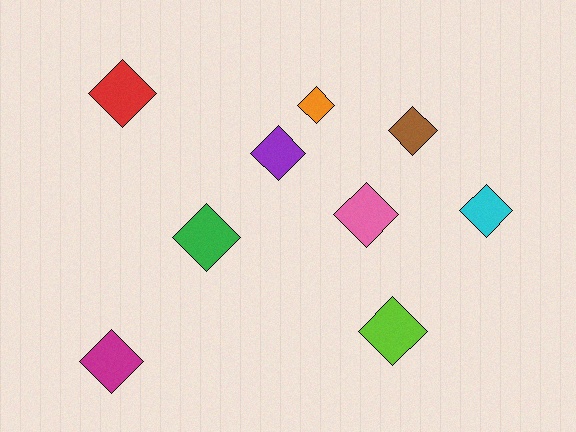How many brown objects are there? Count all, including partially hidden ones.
There is 1 brown object.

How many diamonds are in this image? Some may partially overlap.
There are 9 diamonds.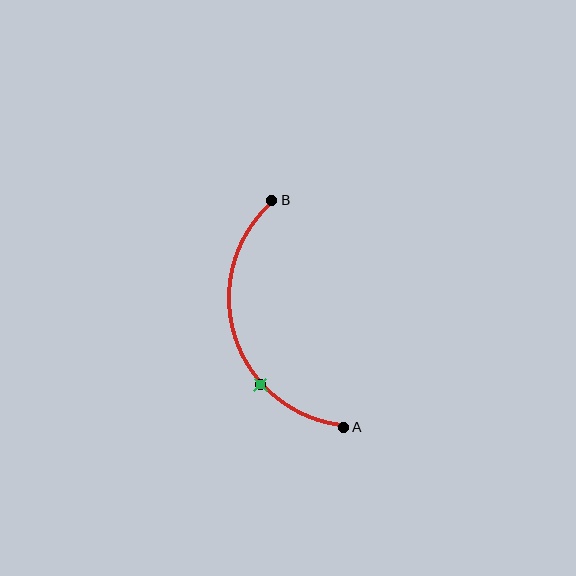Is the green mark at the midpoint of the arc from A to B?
No. The green mark lies on the arc but is closer to endpoint A. The arc midpoint would be at the point on the curve equidistant along the arc from both A and B.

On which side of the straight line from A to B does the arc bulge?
The arc bulges to the left of the straight line connecting A and B.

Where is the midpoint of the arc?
The arc midpoint is the point on the curve farthest from the straight line joining A and B. It sits to the left of that line.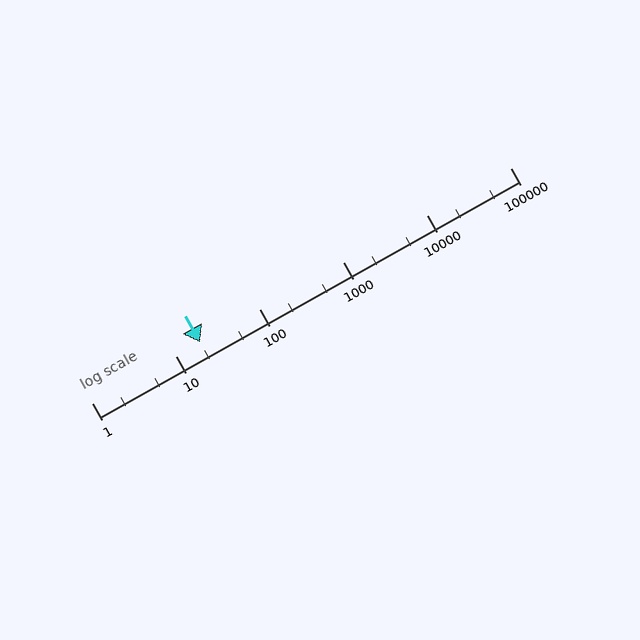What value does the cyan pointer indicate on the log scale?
The pointer indicates approximately 20.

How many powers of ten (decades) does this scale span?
The scale spans 5 decades, from 1 to 100000.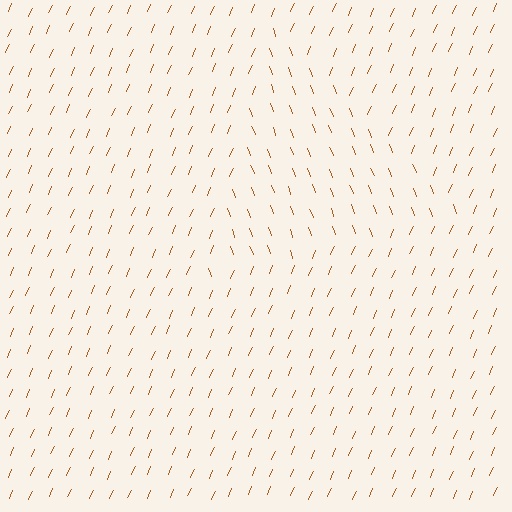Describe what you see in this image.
The image is filled with small brown line segments. A triangle region in the image has lines oriented differently from the surrounding lines, creating a visible texture boundary.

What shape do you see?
I see a triangle.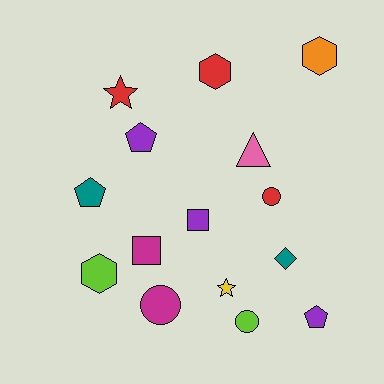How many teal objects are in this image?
There are 2 teal objects.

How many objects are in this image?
There are 15 objects.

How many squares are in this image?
There are 2 squares.